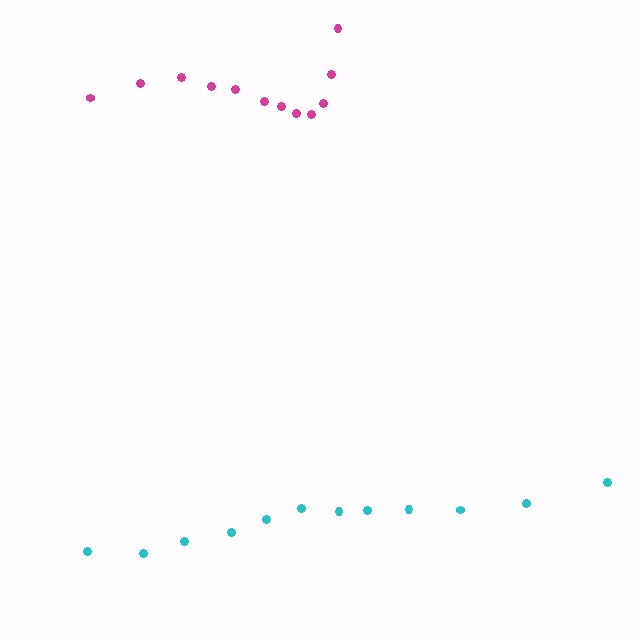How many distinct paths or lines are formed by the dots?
There are 2 distinct paths.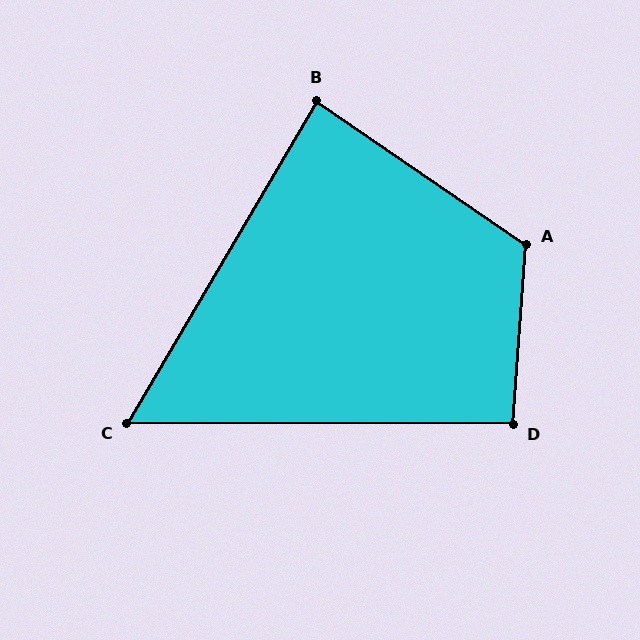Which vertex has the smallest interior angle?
C, at approximately 60 degrees.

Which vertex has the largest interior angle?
A, at approximately 120 degrees.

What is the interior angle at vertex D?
Approximately 94 degrees (approximately right).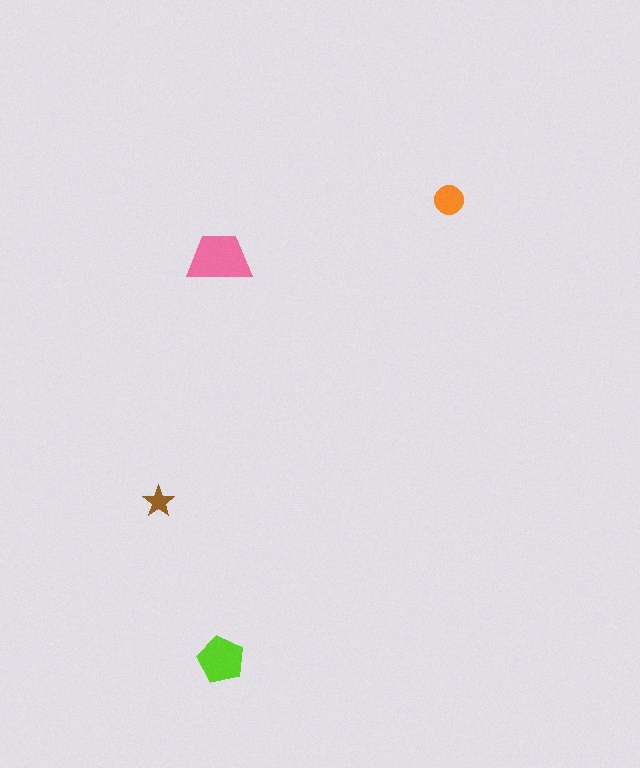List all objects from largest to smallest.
The pink trapezoid, the lime pentagon, the orange circle, the brown star.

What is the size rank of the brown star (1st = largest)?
4th.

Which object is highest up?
The orange circle is topmost.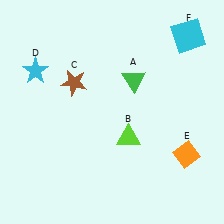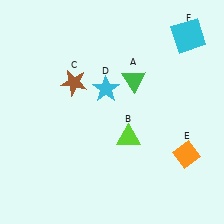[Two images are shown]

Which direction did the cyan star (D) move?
The cyan star (D) moved right.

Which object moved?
The cyan star (D) moved right.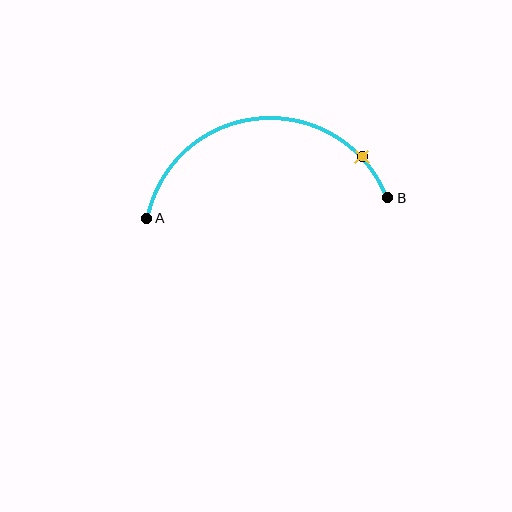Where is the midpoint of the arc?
The arc midpoint is the point on the curve farthest from the straight line joining A and B. It sits above that line.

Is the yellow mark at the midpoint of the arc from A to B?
No. The yellow mark lies on the arc but is closer to endpoint B. The arc midpoint would be at the point on the curve equidistant along the arc from both A and B.